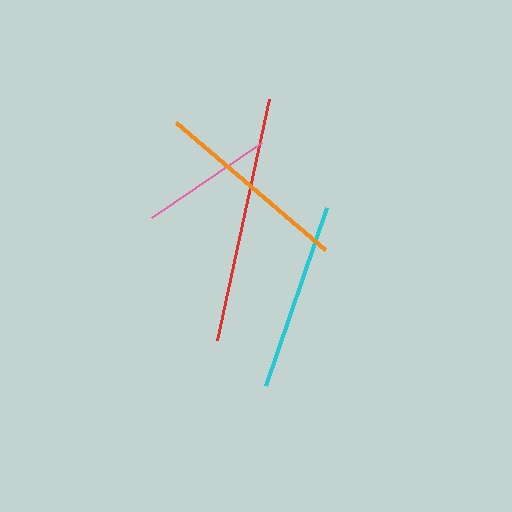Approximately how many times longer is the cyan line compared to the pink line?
The cyan line is approximately 1.4 times the length of the pink line.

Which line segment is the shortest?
The pink line is the shortest at approximately 133 pixels.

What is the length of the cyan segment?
The cyan segment is approximately 188 pixels long.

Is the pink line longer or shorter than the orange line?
The orange line is longer than the pink line.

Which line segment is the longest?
The red line is the longest at approximately 246 pixels.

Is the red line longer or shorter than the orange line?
The red line is longer than the orange line.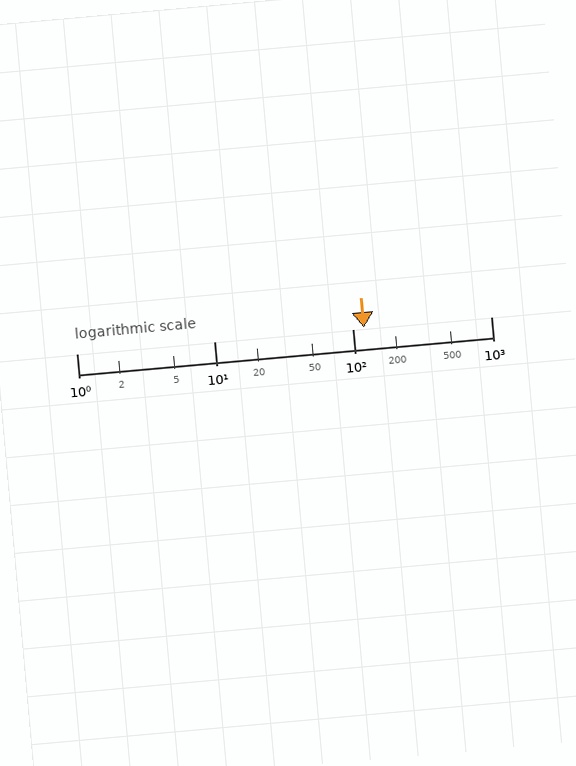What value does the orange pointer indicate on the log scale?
The pointer indicates approximately 120.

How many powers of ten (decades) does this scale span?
The scale spans 3 decades, from 1 to 1000.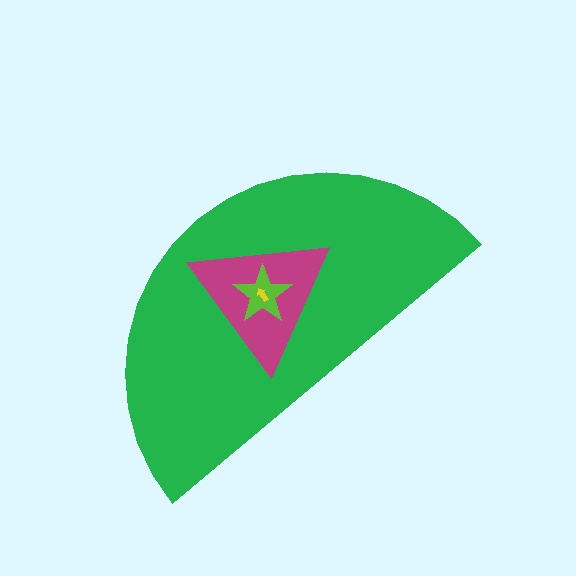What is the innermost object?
The yellow arrow.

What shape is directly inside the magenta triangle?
The lime star.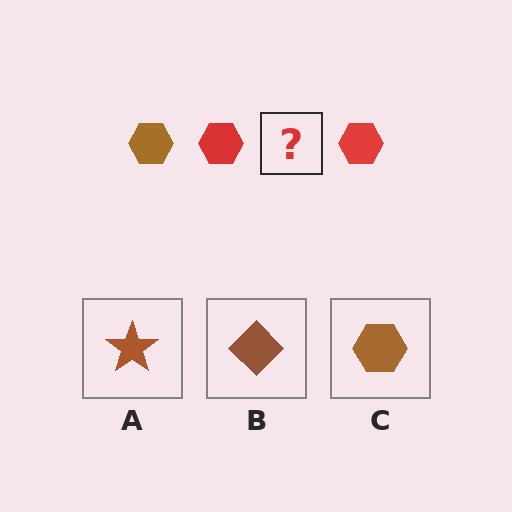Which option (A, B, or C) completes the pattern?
C.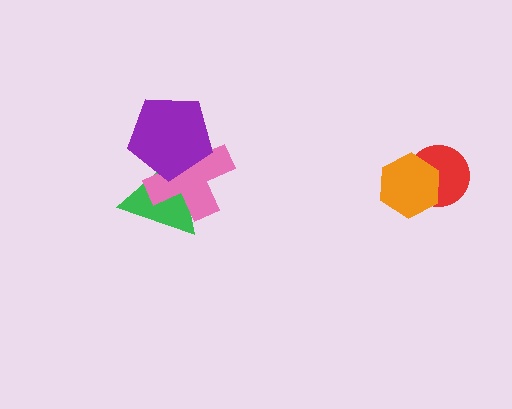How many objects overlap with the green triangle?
2 objects overlap with the green triangle.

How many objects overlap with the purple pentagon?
2 objects overlap with the purple pentagon.